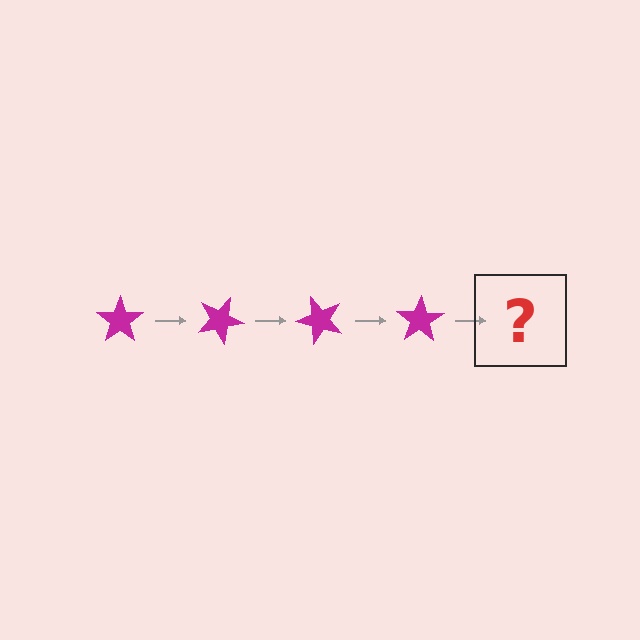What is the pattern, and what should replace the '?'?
The pattern is that the star rotates 25 degrees each step. The '?' should be a magenta star rotated 100 degrees.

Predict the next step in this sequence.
The next step is a magenta star rotated 100 degrees.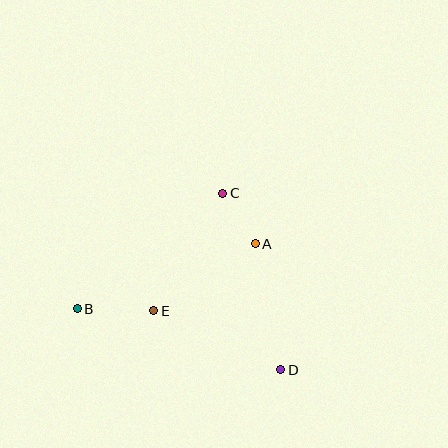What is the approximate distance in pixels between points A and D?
The distance between A and D is approximately 129 pixels.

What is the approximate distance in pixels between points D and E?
The distance between D and E is approximately 140 pixels.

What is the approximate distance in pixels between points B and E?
The distance between B and E is approximately 77 pixels.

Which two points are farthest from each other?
Points B and D are farthest from each other.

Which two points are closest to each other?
Points A and C are closest to each other.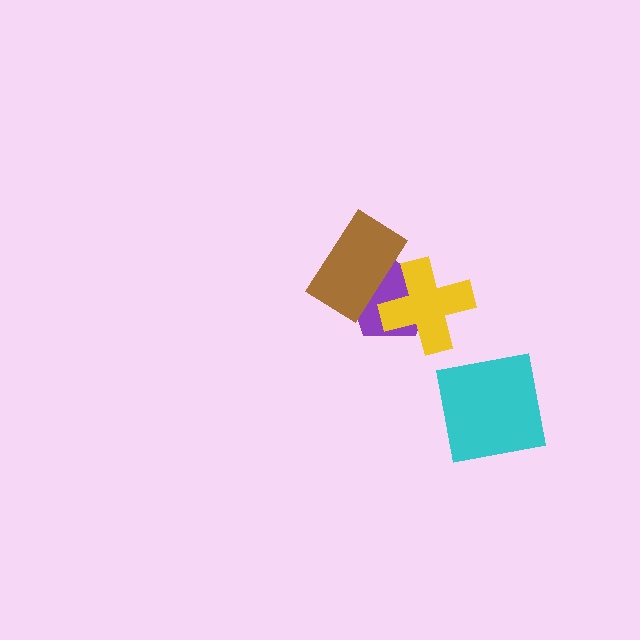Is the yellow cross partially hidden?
Yes, it is partially covered by another shape.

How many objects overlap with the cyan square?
0 objects overlap with the cyan square.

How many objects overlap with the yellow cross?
2 objects overlap with the yellow cross.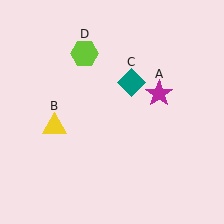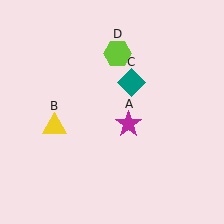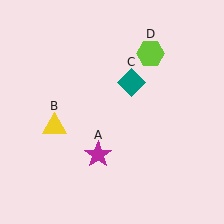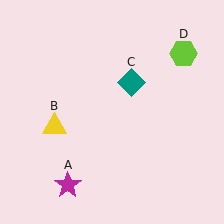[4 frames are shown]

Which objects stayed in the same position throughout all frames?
Yellow triangle (object B) and teal diamond (object C) remained stationary.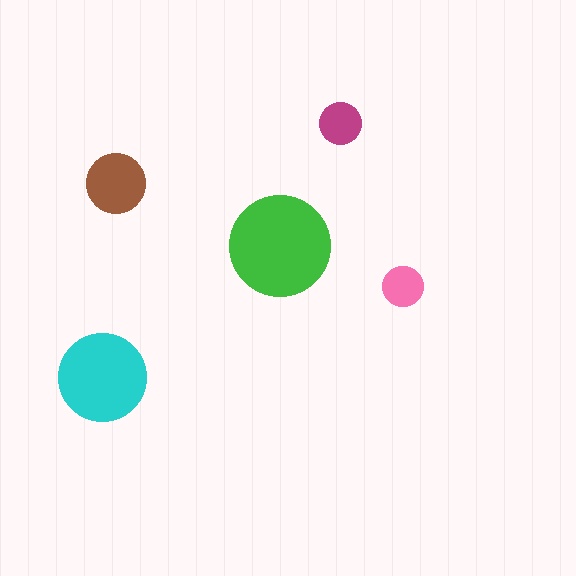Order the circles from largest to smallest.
the green one, the cyan one, the brown one, the magenta one, the pink one.